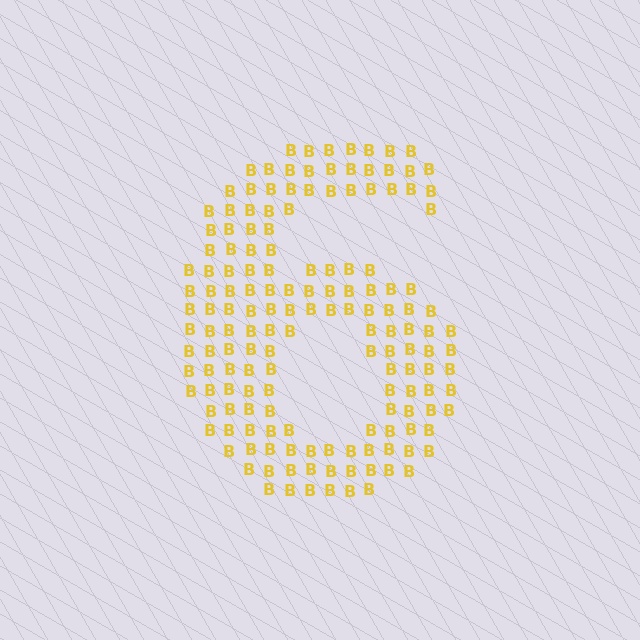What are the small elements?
The small elements are letter B's.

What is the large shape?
The large shape is the digit 6.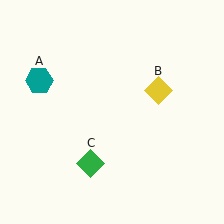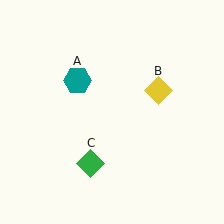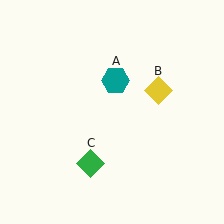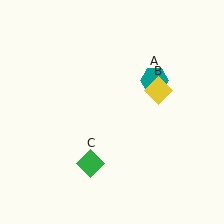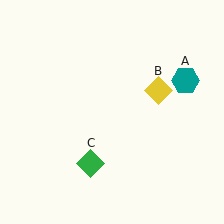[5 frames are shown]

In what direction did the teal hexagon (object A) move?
The teal hexagon (object A) moved right.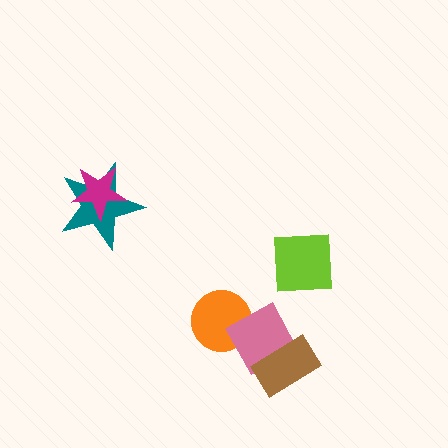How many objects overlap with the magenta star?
1 object overlaps with the magenta star.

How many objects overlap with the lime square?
0 objects overlap with the lime square.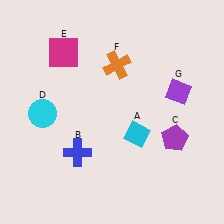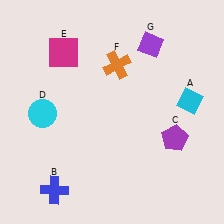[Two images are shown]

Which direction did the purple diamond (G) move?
The purple diamond (G) moved up.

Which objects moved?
The objects that moved are: the cyan diamond (A), the blue cross (B), the purple diamond (G).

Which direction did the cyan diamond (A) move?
The cyan diamond (A) moved right.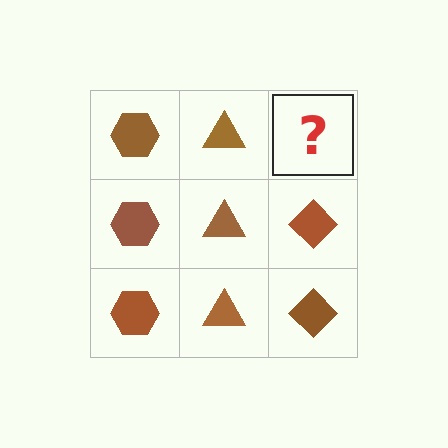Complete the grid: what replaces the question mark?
The question mark should be replaced with a brown diamond.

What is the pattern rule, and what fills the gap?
The rule is that each column has a consistent shape. The gap should be filled with a brown diamond.